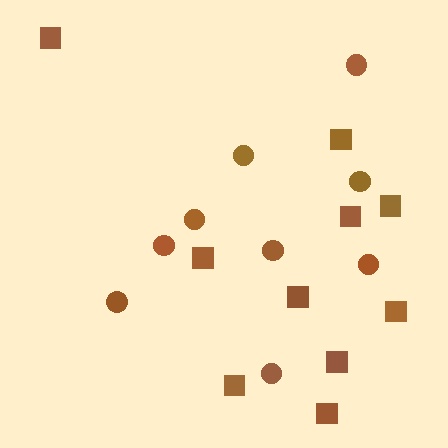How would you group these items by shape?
There are 2 groups: one group of circles (9) and one group of squares (10).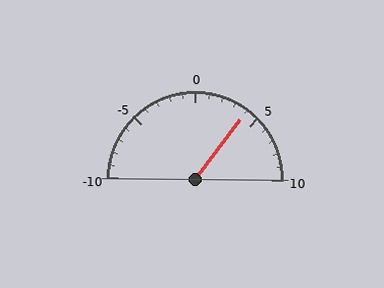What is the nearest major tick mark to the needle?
The nearest major tick mark is 5.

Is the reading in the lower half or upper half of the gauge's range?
The reading is in the upper half of the range (-10 to 10).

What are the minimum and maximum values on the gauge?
The gauge ranges from -10 to 10.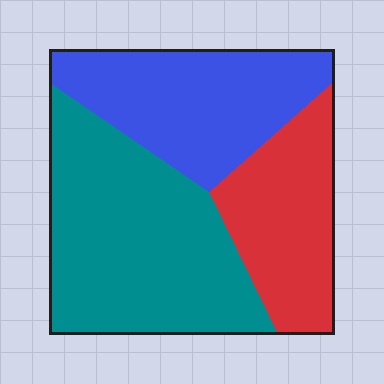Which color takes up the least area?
Red, at roughly 25%.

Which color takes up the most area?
Teal, at roughly 45%.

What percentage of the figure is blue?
Blue takes up about one third (1/3) of the figure.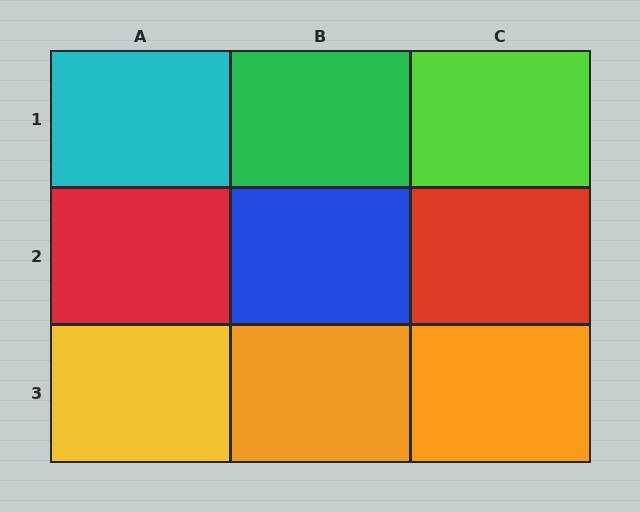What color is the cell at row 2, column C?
Red.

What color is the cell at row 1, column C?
Lime.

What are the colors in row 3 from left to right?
Yellow, orange, orange.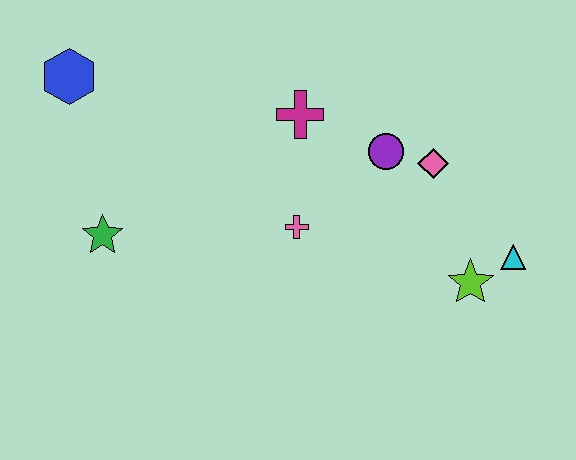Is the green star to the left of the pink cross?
Yes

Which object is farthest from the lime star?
The blue hexagon is farthest from the lime star.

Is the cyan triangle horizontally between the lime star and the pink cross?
No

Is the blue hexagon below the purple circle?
No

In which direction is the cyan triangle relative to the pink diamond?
The cyan triangle is below the pink diamond.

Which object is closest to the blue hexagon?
The green star is closest to the blue hexagon.